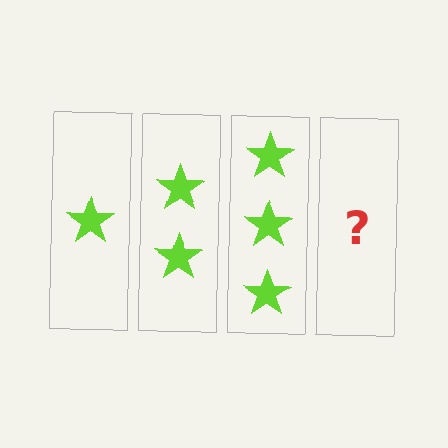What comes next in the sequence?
The next element should be 4 stars.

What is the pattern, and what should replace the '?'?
The pattern is that each step adds one more star. The '?' should be 4 stars.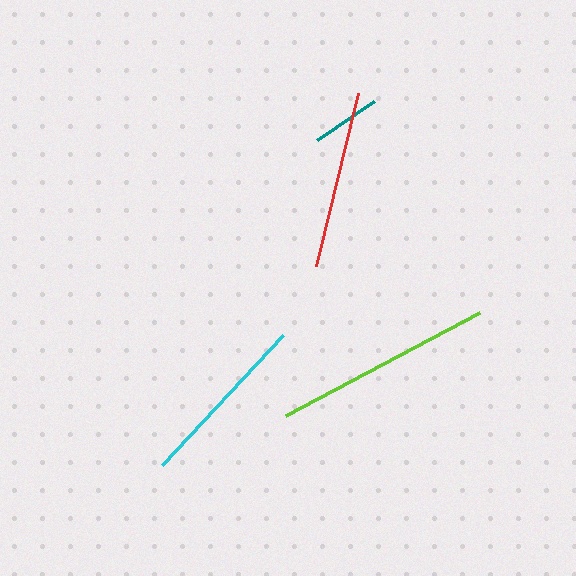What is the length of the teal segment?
The teal segment is approximately 69 pixels long.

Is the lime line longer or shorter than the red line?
The lime line is longer than the red line.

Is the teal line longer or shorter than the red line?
The red line is longer than the teal line.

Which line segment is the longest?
The lime line is the longest at approximately 220 pixels.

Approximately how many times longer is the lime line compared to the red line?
The lime line is approximately 1.2 times the length of the red line.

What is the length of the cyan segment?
The cyan segment is approximately 178 pixels long.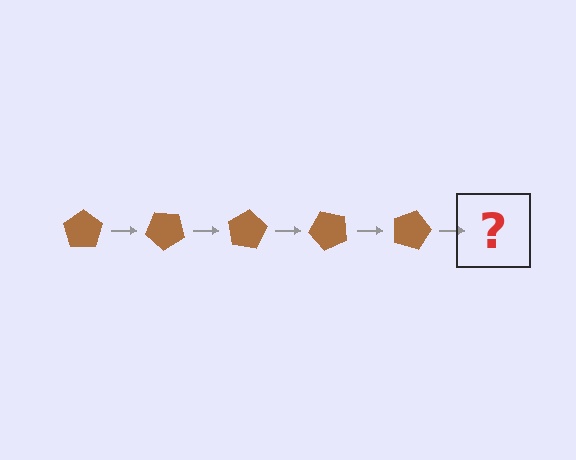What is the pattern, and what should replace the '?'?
The pattern is that the pentagon rotates 40 degrees each step. The '?' should be a brown pentagon rotated 200 degrees.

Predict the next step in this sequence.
The next step is a brown pentagon rotated 200 degrees.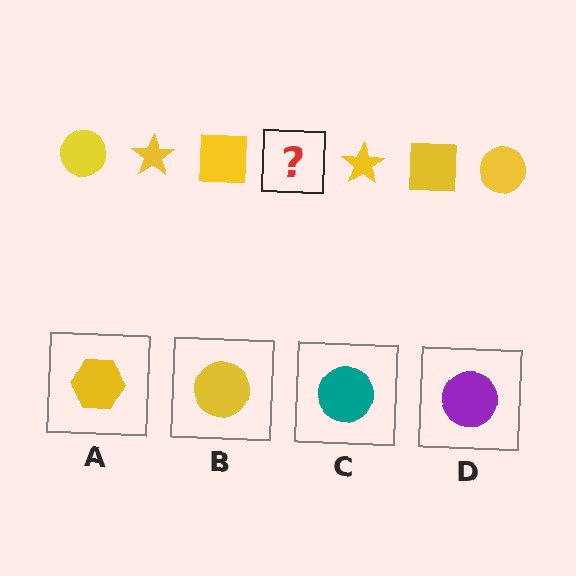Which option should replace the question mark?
Option B.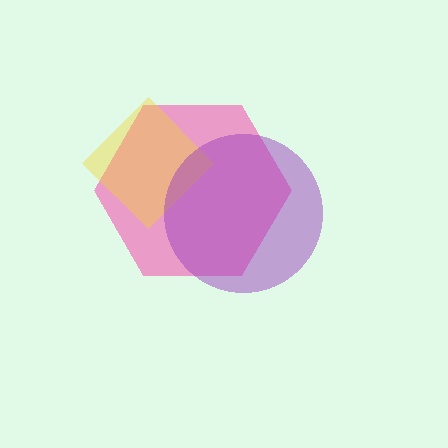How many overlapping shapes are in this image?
There are 3 overlapping shapes in the image.